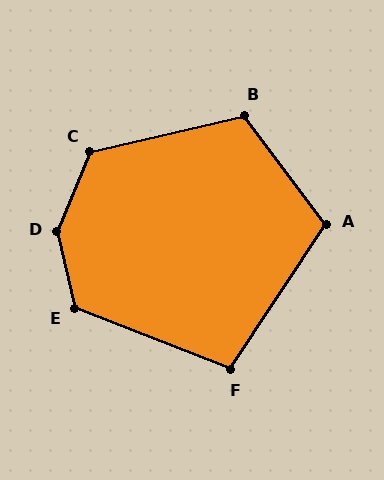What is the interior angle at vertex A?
Approximately 110 degrees (obtuse).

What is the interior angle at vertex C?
Approximately 125 degrees (obtuse).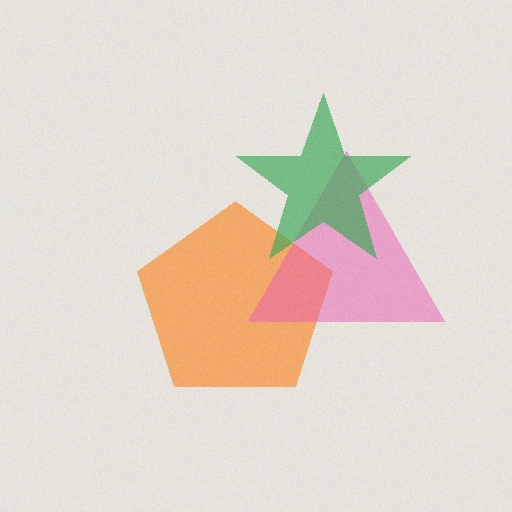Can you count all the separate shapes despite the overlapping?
Yes, there are 3 separate shapes.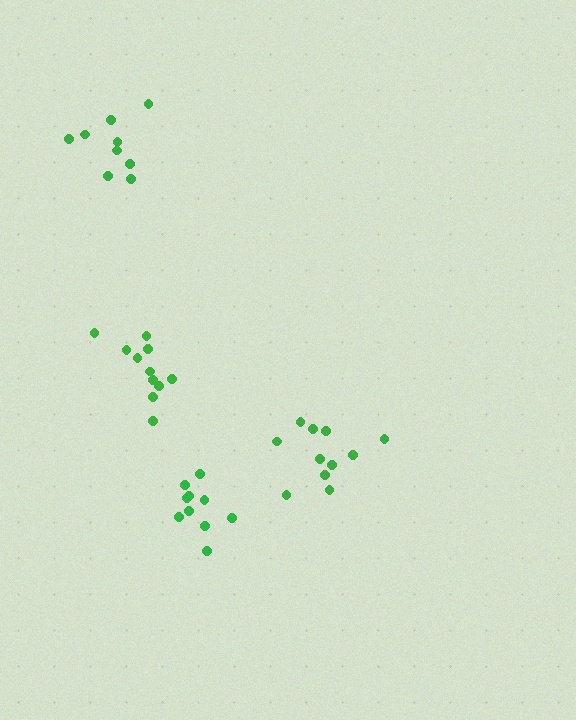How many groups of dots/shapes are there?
There are 4 groups.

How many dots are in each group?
Group 1: 11 dots, Group 2: 11 dots, Group 3: 9 dots, Group 4: 10 dots (41 total).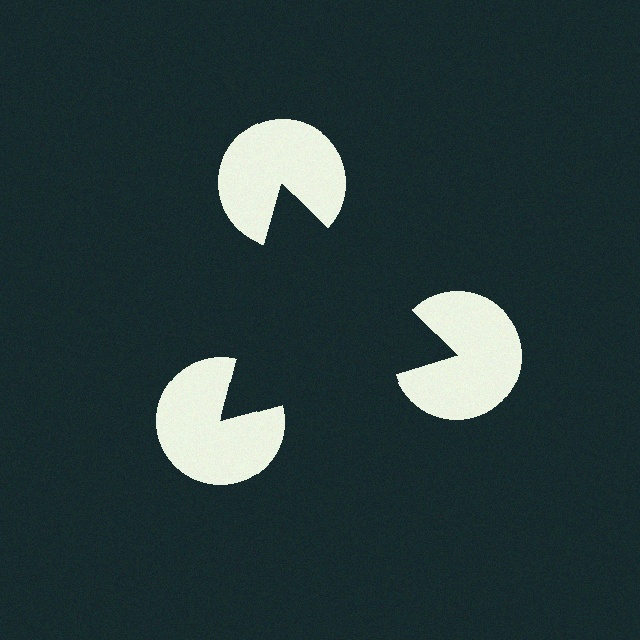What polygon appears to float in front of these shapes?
An illusory triangle — its edges are inferred from the aligned wedge cuts in the pac-man discs, not physically drawn.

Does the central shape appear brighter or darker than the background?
It typically appears slightly darker than the background, even though no actual brightness change is drawn.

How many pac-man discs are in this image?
There are 3 — one at each vertex of the illusory triangle.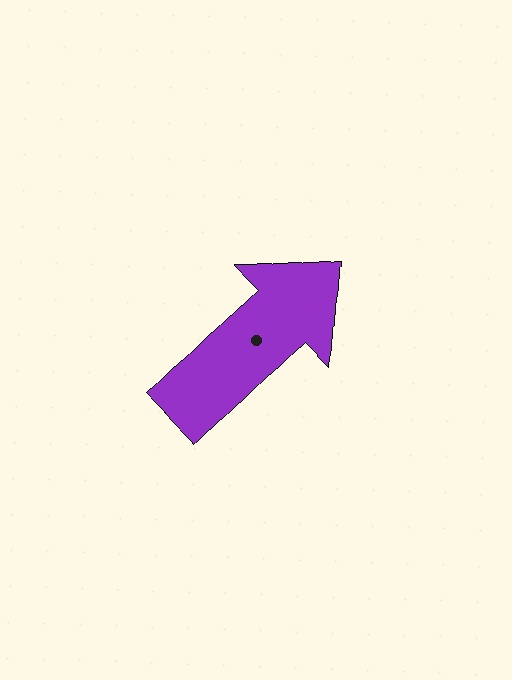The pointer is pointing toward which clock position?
Roughly 2 o'clock.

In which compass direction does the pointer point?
Northeast.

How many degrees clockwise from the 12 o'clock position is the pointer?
Approximately 45 degrees.